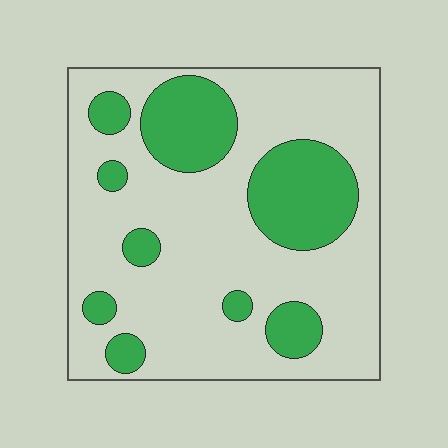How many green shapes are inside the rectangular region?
9.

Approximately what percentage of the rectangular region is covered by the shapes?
Approximately 25%.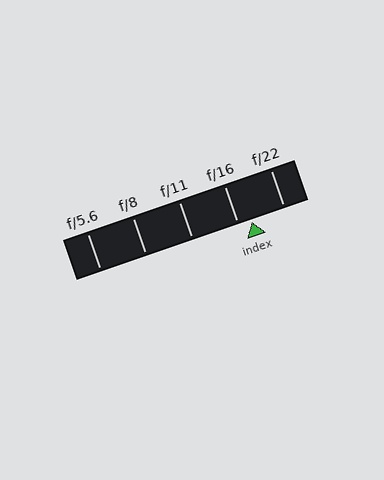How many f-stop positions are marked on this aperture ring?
There are 5 f-stop positions marked.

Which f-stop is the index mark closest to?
The index mark is closest to f/16.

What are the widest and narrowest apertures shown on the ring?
The widest aperture shown is f/5.6 and the narrowest is f/22.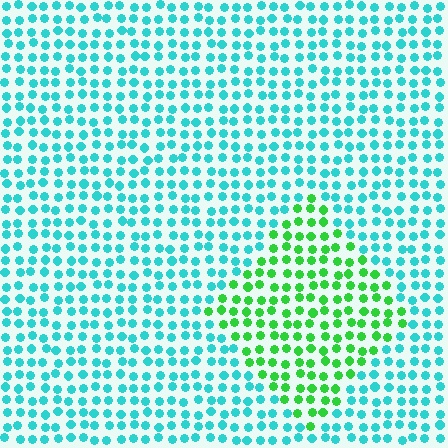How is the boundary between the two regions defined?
The boundary is defined purely by a slight shift in hue (about 54 degrees). Spacing, size, and orientation are identical on both sides.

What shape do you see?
I see a diamond.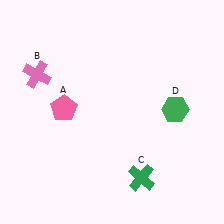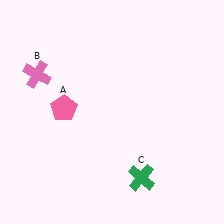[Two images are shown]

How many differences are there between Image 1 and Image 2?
There is 1 difference between the two images.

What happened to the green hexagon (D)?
The green hexagon (D) was removed in Image 2. It was in the top-right area of Image 1.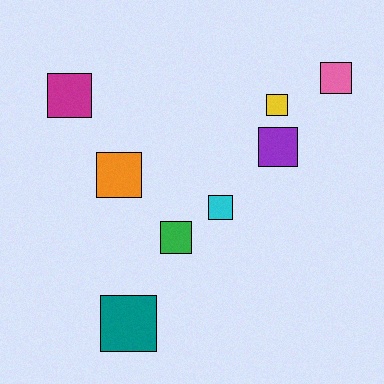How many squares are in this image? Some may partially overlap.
There are 8 squares.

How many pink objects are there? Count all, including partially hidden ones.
There is 1 pink object.